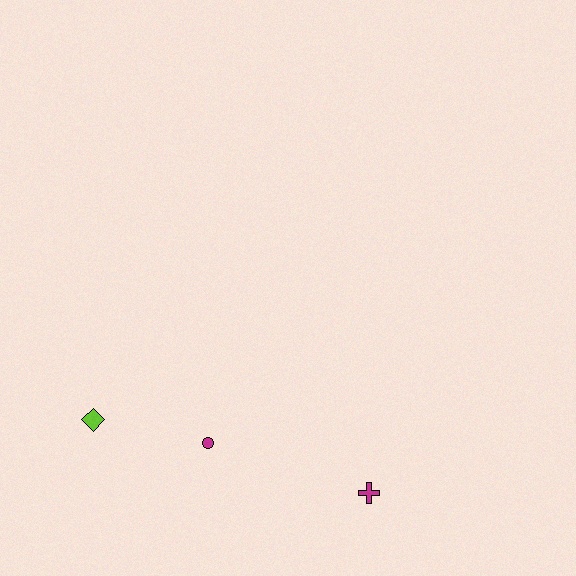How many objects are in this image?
There are 3 objects.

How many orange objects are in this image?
There are no orange objects.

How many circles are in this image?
There is 1 circle.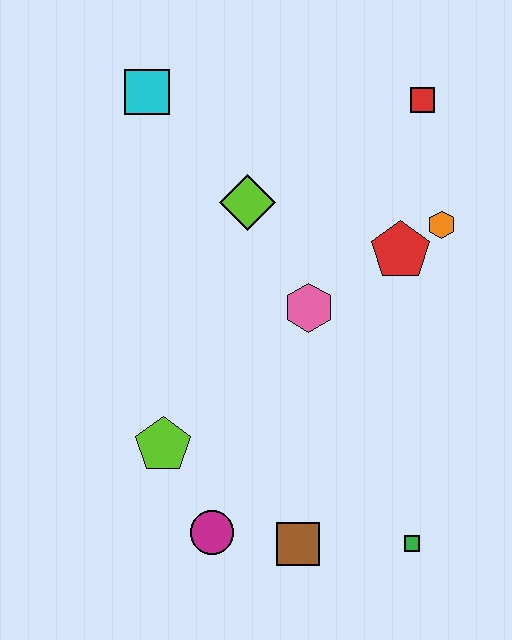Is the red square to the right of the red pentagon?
Yes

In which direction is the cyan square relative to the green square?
The cyan square is above the green square.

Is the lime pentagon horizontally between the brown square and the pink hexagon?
No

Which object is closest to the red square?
The orange hexagon is closest to the red square.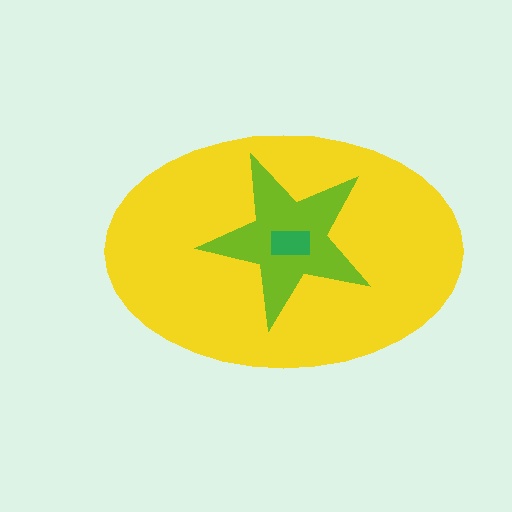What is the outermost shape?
The yellow ellipse.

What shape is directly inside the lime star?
The green rectangle.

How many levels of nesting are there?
3.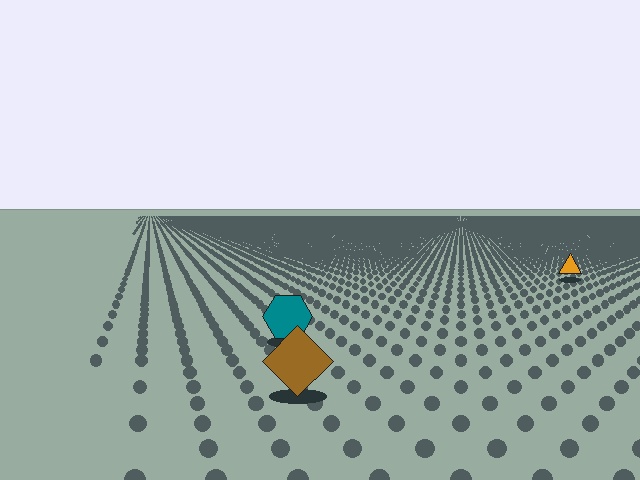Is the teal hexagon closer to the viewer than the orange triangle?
Yes. The teal hexagon is closer — you can tell from the texture gradient: the ground texture is coarser near it.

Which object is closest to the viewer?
The brown diamond is closest. The texture marks near it are larger and more spread out.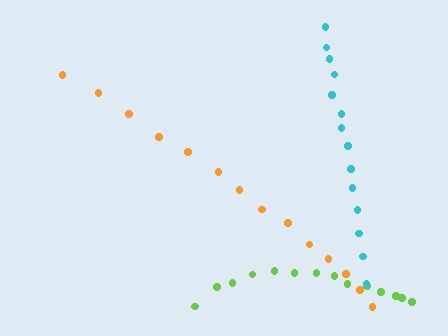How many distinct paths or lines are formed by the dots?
There are 3 distinct paths.